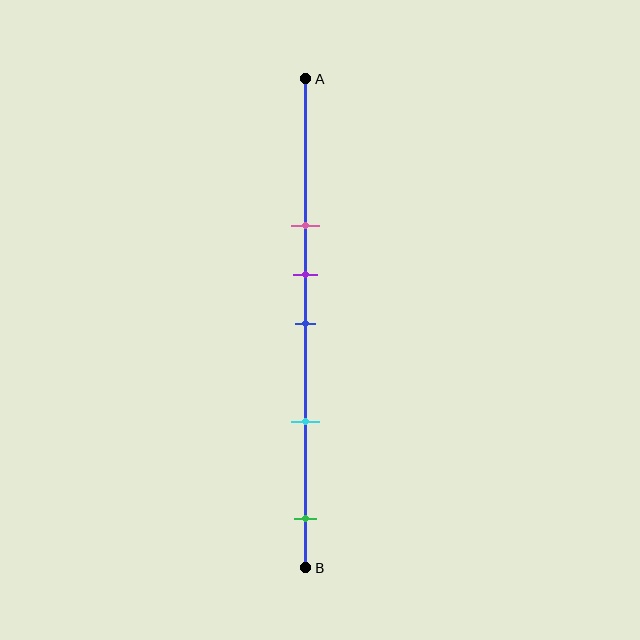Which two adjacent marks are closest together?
The purple and blue marks are the closest adjacent pair.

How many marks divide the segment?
There are 5 marks dividing the segment.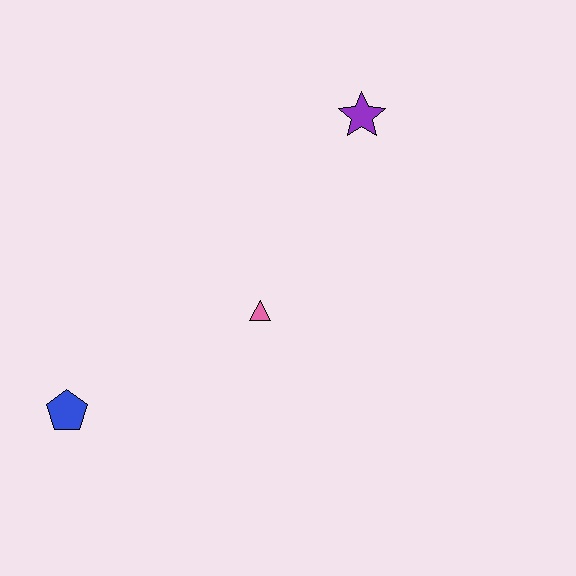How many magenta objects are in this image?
There are no magenta objects.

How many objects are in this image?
There are 3 objects.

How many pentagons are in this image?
There is 1 pentagon.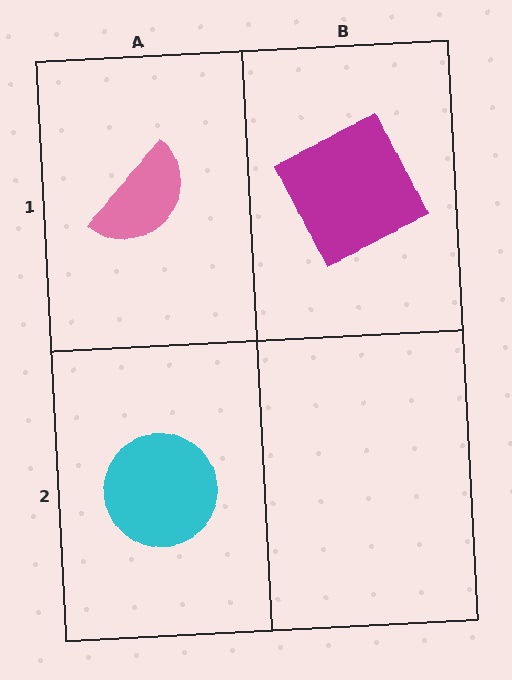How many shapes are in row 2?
1 shape.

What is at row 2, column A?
A cyan circle.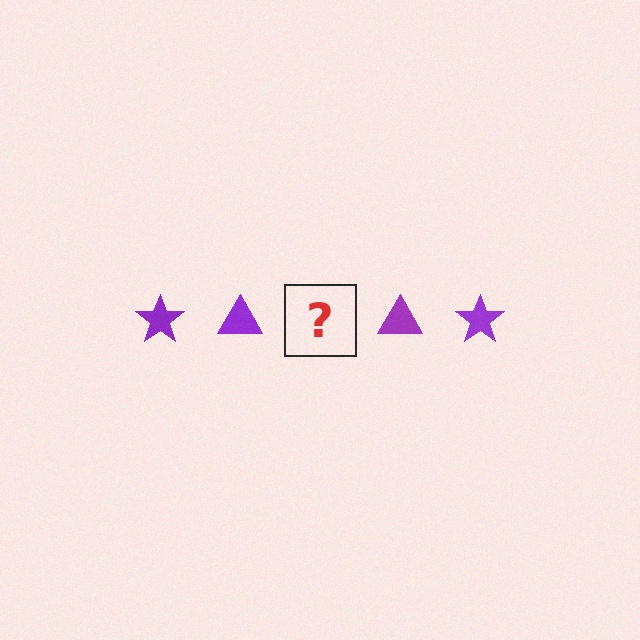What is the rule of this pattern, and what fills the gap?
The rule is that the pattern cycles through star, triangle shapes in purple. The gap should be filled with a purple star.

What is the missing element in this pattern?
The missing element is a purple star.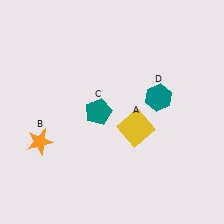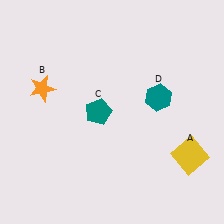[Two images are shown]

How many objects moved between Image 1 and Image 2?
2 objects moved between the two images.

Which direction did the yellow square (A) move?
The yellow square (A) moved right.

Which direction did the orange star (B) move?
The orange star (B) moved up.